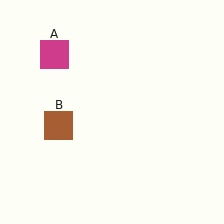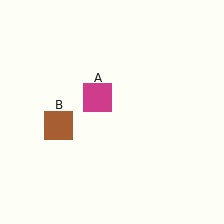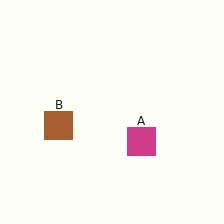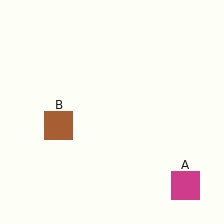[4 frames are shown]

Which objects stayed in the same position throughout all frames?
Brown square (object B) remained stationary.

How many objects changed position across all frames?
1 object changed position: magenta square (object A).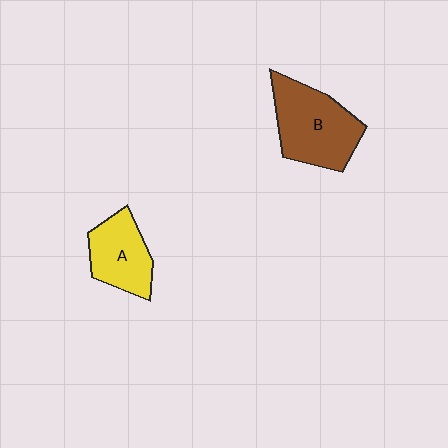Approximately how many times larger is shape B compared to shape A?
Approximately 1.4 times.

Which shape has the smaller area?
Shape A (yellow).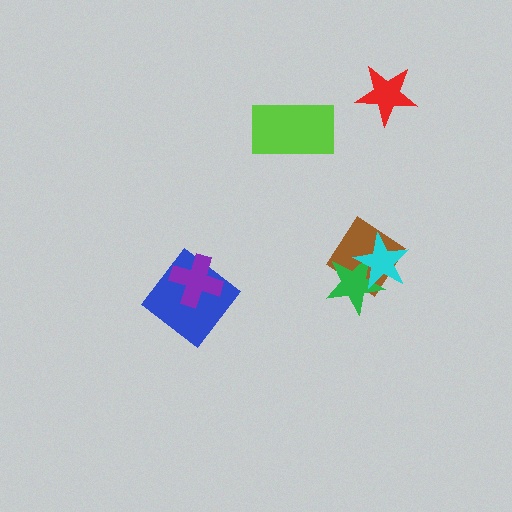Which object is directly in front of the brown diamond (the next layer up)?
The green star is directly in front of the brown diamond.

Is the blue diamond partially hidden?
Yes, it is partially covered by another shape.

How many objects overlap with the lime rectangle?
0 objects overlap with the lime rectangle.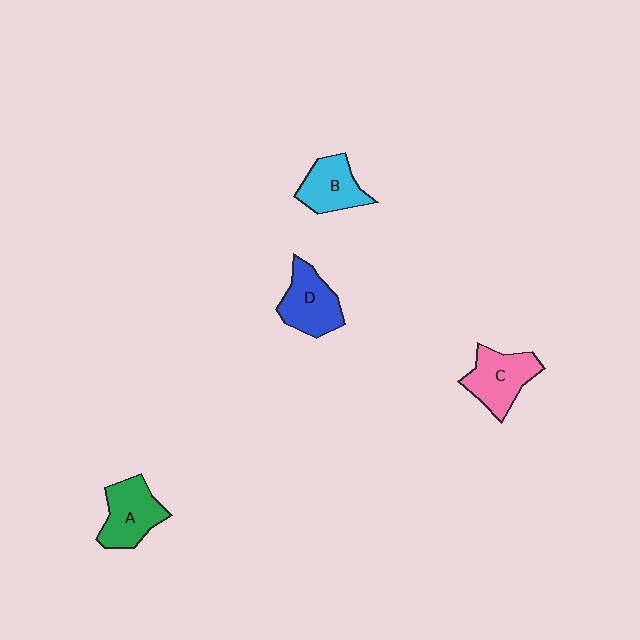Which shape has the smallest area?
Shape B (cyan).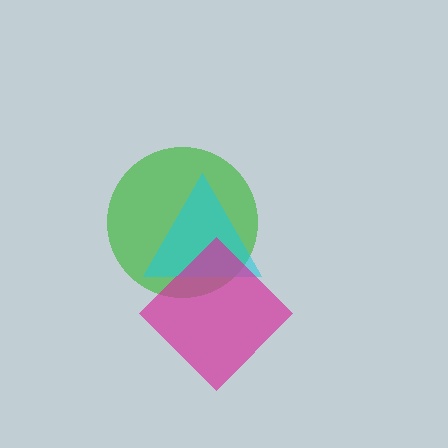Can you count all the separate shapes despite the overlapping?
Yes, there are 3 separate shapes.